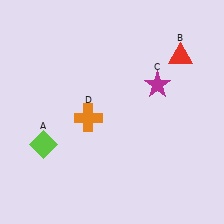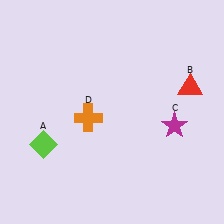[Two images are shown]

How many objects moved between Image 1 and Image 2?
2 objects moved between the two images.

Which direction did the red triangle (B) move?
The red triangle (B) moved down.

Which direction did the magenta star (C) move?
The magenta star (C) moved down.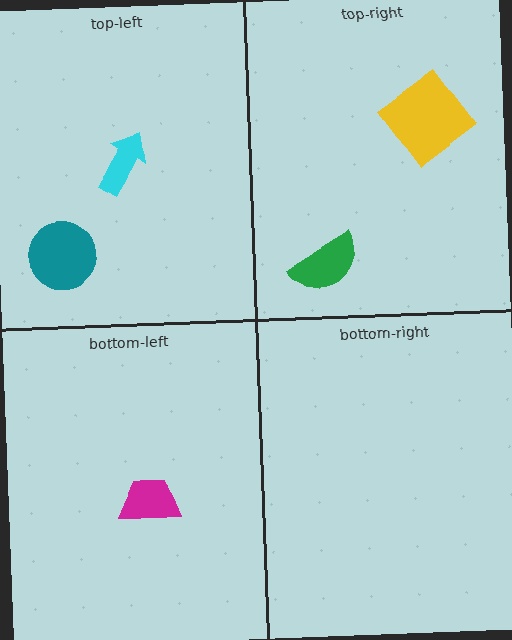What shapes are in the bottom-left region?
The magenta trapezoid.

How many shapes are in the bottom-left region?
1.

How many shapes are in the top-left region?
2.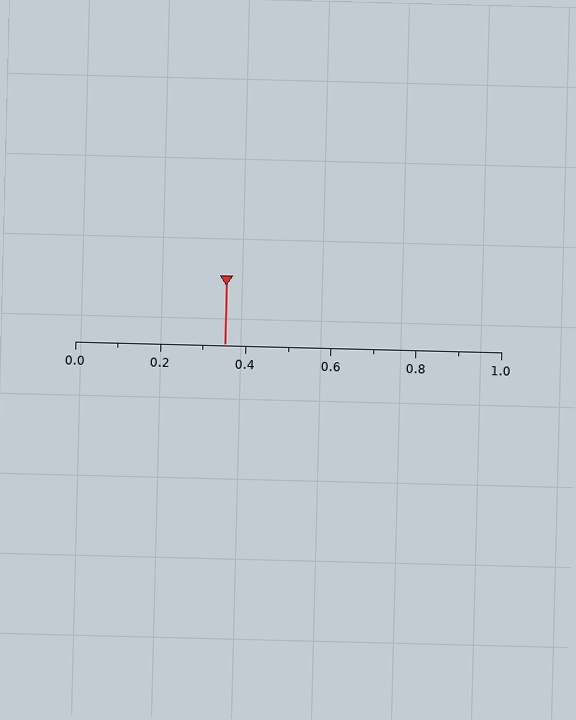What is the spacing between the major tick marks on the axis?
The major ticks are spaced 0.2 apart.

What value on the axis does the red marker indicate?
The marker indicates approximately 0.35.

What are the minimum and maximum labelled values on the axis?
The axis runs from 0.0 to 1.0.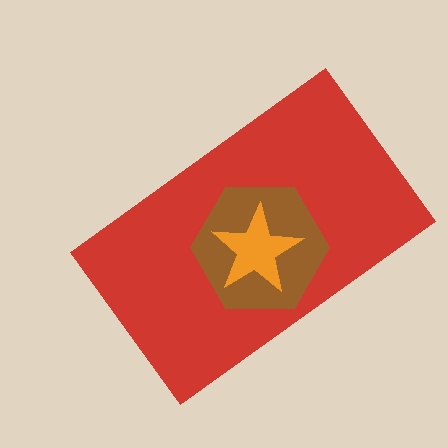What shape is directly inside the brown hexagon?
The orange star.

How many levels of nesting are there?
3.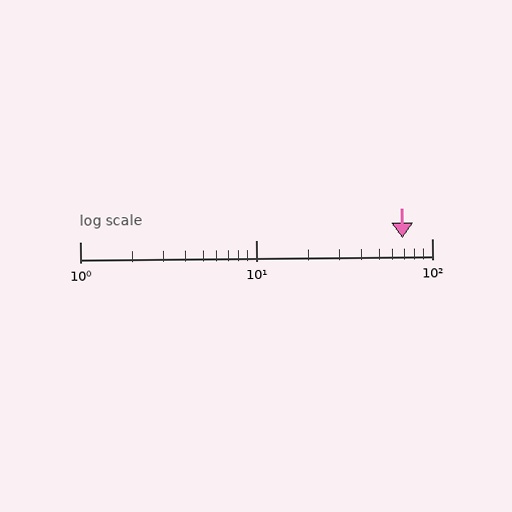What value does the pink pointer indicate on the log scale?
The pointer indicates approximately 68.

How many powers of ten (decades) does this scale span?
The scale spans 2 decades, from 1 to 100.